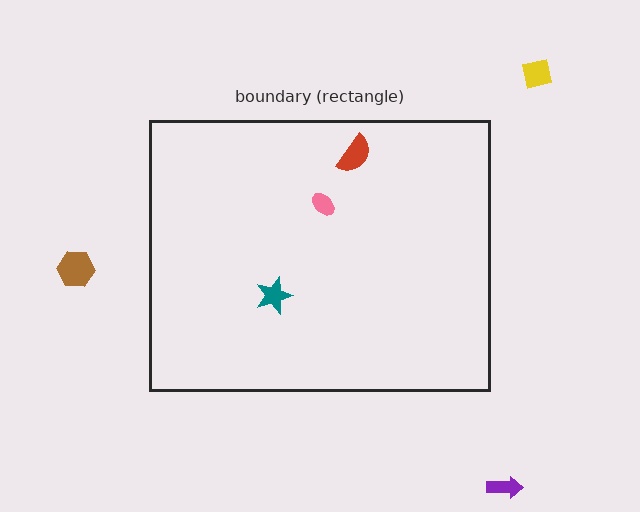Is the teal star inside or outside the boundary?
Inside.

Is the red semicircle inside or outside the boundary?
Inside.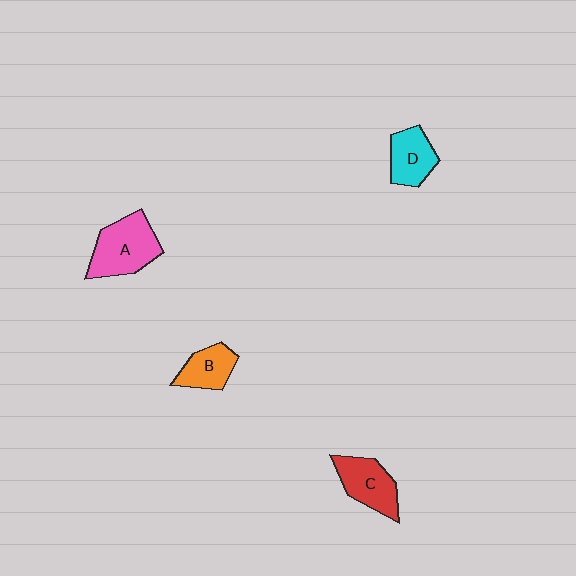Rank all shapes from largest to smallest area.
From largest to smallest: A (pink), C (red), D (cyan), B (orange).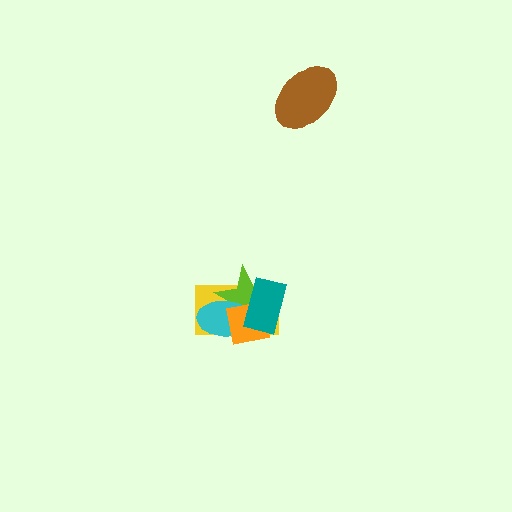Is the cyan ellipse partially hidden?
Yes, it is partially covered by another shape.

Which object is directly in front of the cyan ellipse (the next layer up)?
The orange square is directly in front of the cyan ellipse.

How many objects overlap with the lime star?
4 objects overlap with the lime star.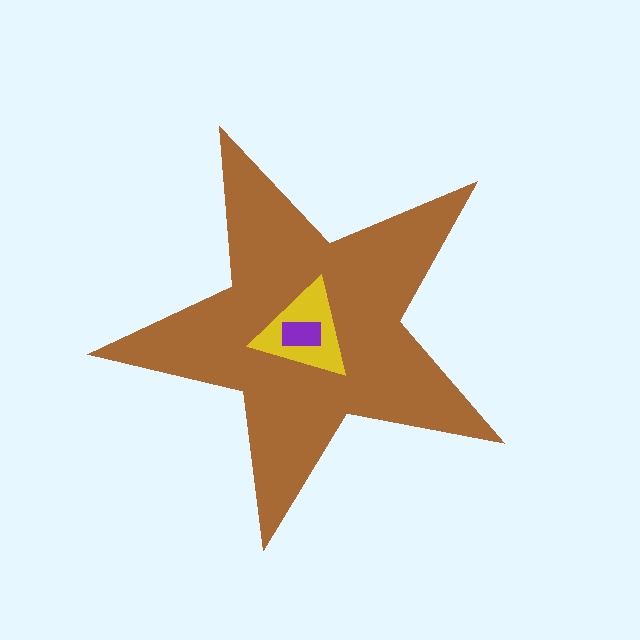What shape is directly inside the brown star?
The yellow triangle.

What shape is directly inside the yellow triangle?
The purple rectangle.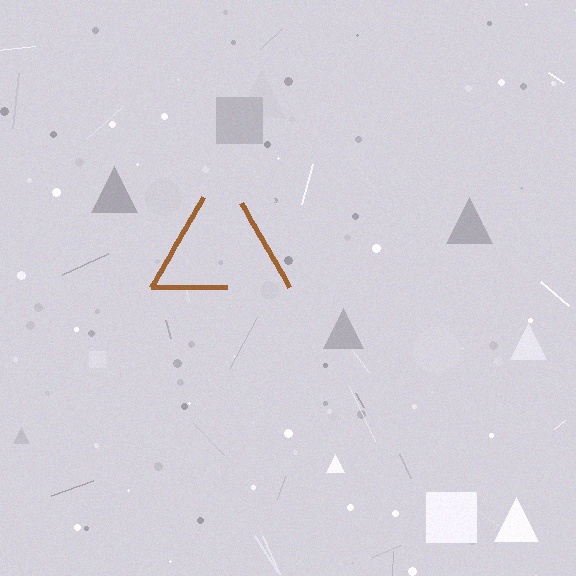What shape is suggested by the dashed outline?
The dashed outline suggests a triangle.